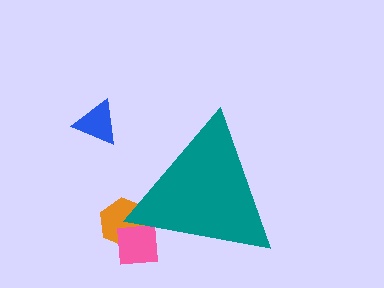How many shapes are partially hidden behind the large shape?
2 shapes are partially hidden.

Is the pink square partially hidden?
Yes, the pink square is partially hidden behind the teal triangle.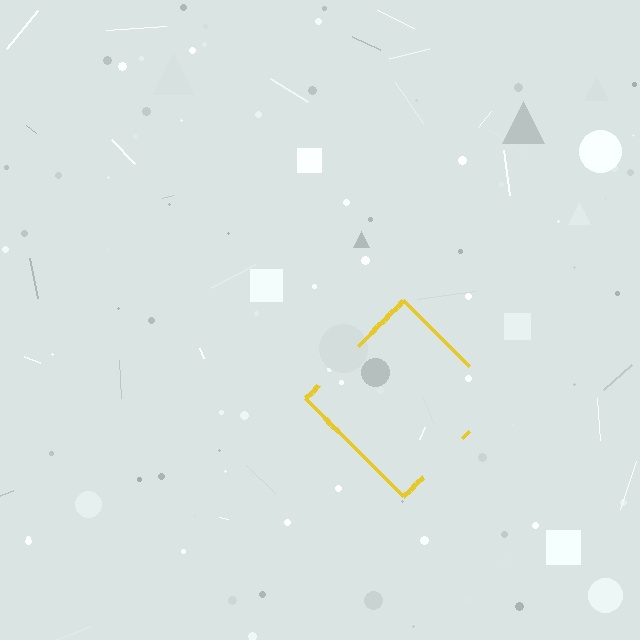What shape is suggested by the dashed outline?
The dashed outline suggests a diamond.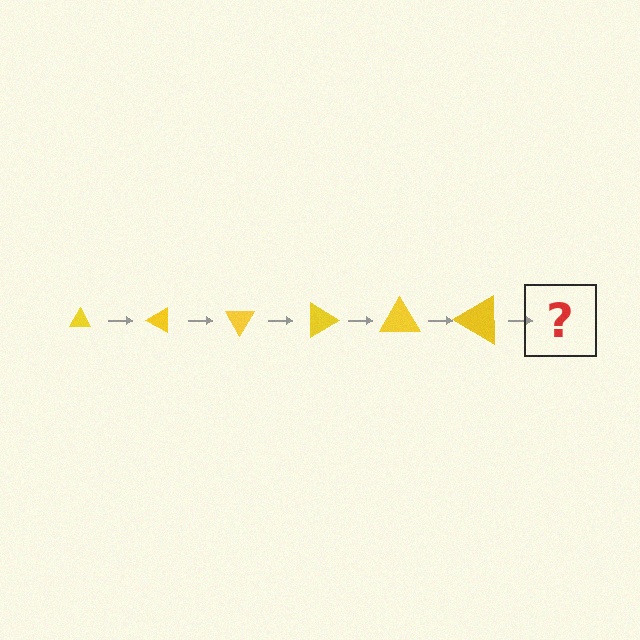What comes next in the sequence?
The next element should be a triangle, larger than the previous one and rotated 180 degrees from the start.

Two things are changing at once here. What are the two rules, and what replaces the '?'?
The two rules are that the triangle grows larger each step and it rotates 30 degrees each step. The '?' should be a triangle, larger than the previous one and rotated 180 degrees from the start.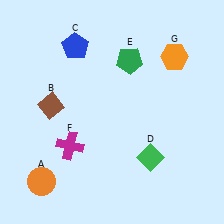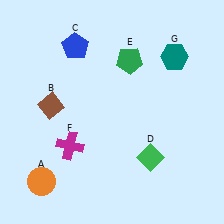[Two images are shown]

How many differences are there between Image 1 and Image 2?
There is 1 difference between the two images.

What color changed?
The hexagon (G) changed from orange in Image 1 to teal in Image 2.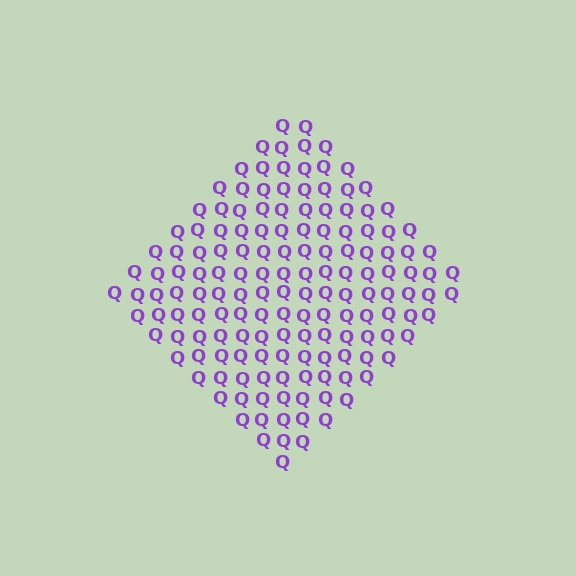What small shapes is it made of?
It is made of small letter Q's.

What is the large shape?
The large shape is a diamond.